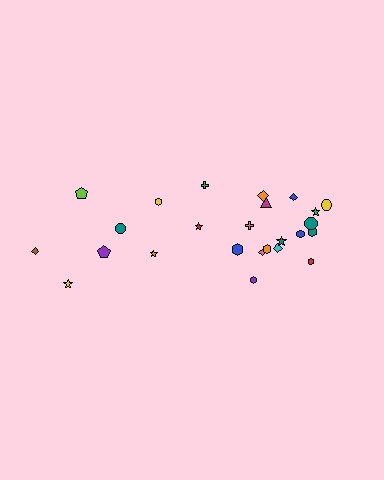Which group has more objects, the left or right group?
The right group.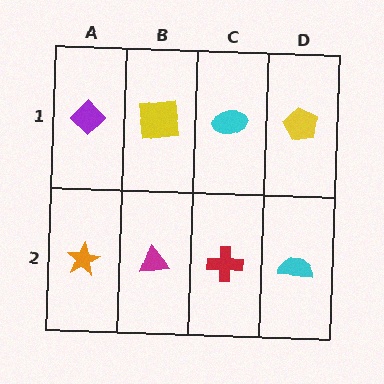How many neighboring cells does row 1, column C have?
3.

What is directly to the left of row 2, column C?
A magenta triangle.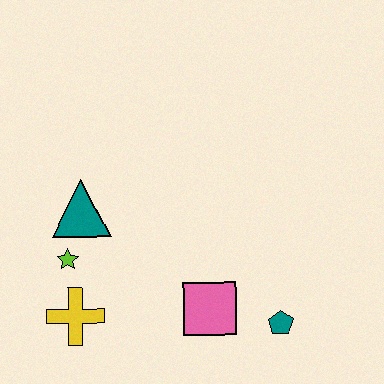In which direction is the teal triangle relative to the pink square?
The teal triangle is to the left of the pink square.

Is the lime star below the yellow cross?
No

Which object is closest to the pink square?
The teal pentagon is closest to the pink square.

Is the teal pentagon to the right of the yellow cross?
Yes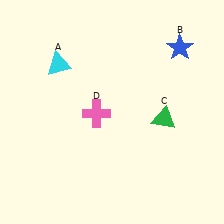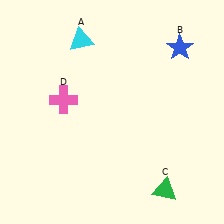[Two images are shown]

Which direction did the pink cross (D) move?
The pink cross (D) moved left.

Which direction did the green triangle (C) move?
The green triangle (C) moved down.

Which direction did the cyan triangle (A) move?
The cyan triangle (A) moved up.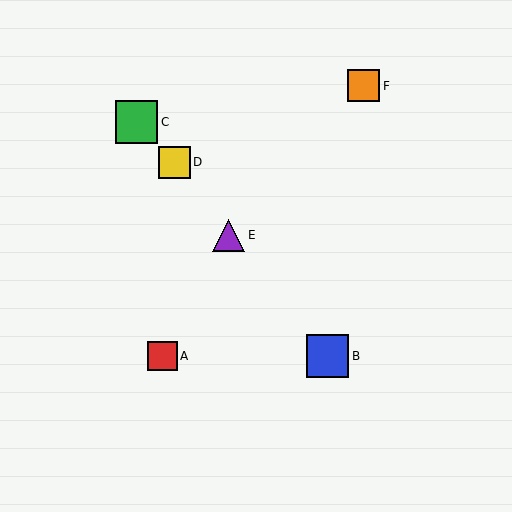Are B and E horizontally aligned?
No, B is at y≈356 and E is at y≈235.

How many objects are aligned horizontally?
2 objects (A, B) are aligned horizontally.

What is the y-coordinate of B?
Object B is at y≈356.